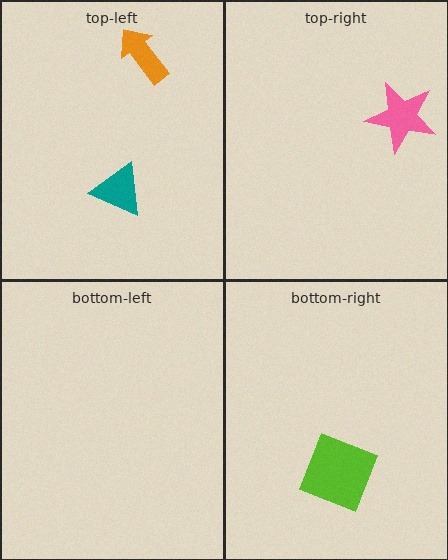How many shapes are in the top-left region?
2.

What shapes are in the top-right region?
The pink star.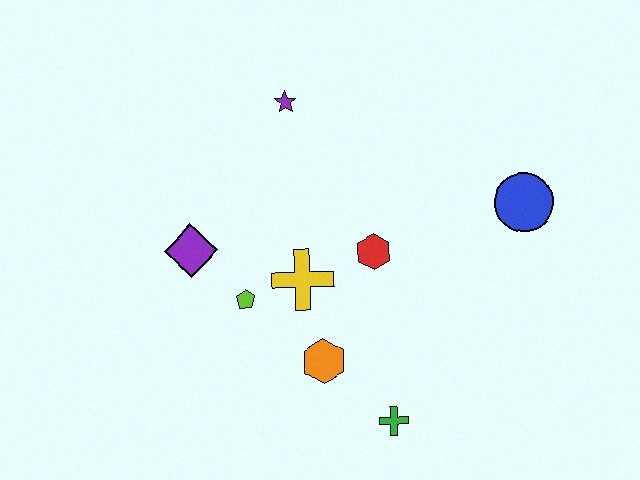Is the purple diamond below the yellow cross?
No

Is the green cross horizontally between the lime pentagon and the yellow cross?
No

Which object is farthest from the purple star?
The green cross is farthest from the purple star.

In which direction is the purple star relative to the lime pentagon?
The purple star is above the lime pentagon.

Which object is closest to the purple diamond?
The lime pentagon is closest to the purple diamond.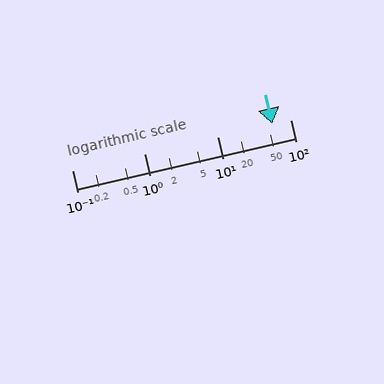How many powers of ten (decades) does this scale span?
The scale spans 3 decades, from 0.1 to 100.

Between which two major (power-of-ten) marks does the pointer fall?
The pointer is between 10 and 100.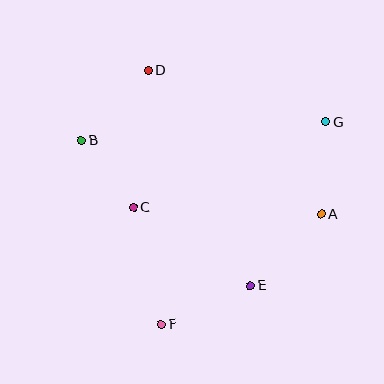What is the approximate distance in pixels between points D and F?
The distance between D and F is approximately 254 pixels.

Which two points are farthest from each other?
Points F and G are farthest from each other.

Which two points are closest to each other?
Points B and C are closest to each other.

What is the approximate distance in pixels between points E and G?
The distance between E and G is approximately 180 pixels.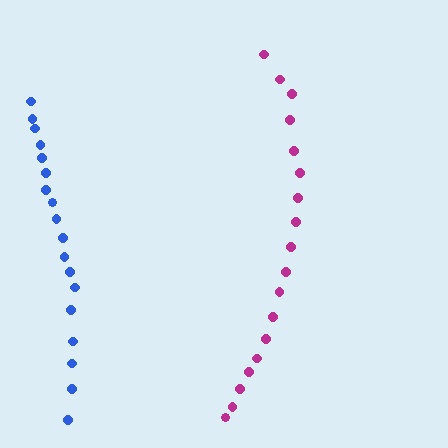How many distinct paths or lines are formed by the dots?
There are 2 distinct paths.